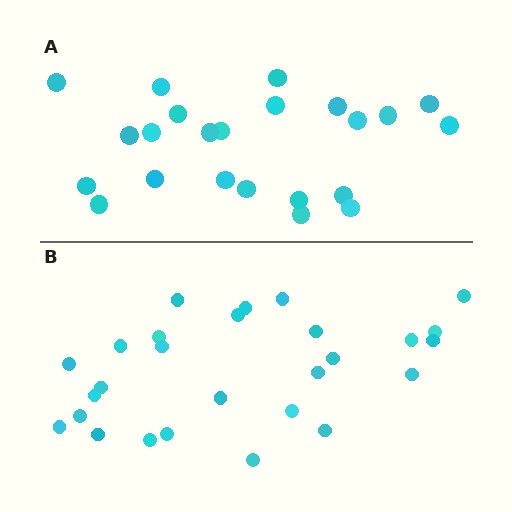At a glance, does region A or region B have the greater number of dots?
Region B (the bottom region) has more dots.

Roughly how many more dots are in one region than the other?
Region B has about 4 more dots than region A.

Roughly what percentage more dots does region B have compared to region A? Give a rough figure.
About 15% more.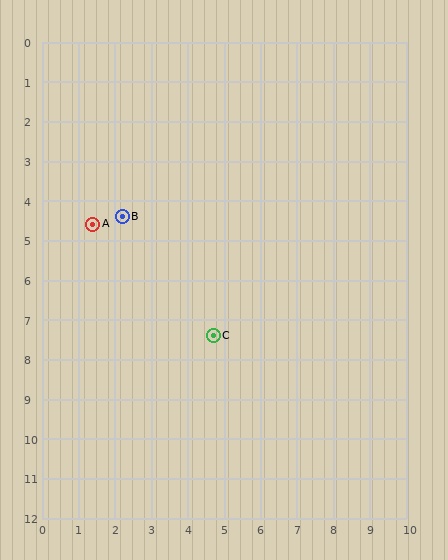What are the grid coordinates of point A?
Point A is at approximately (1.4, 4.6).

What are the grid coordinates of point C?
Point C is at approximately (4.7, 7.4).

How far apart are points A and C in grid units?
Points A and C are about 4.3 grid units apart.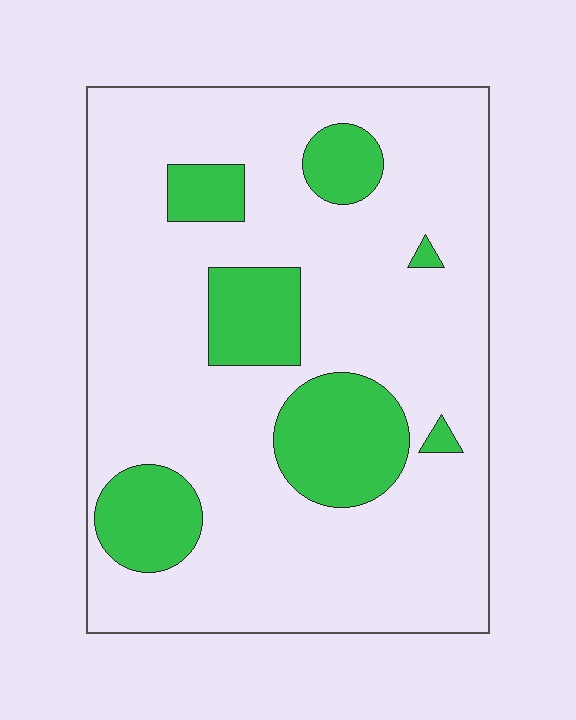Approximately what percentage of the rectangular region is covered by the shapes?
Approximately 20%.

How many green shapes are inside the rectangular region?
7.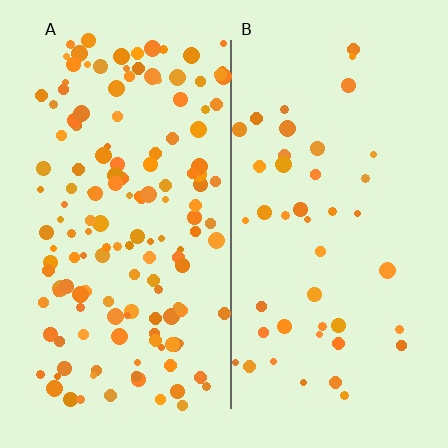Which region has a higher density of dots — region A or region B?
A (the left).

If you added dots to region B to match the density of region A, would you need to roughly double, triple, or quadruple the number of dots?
Approximately triple.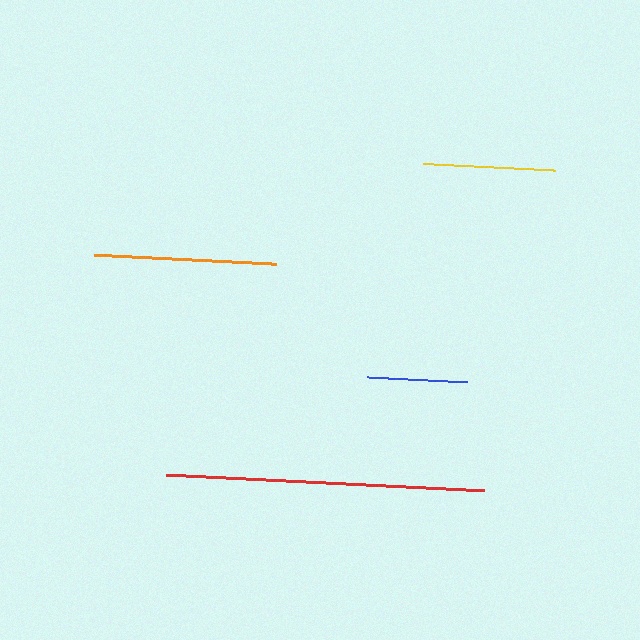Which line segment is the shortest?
The blue line is the shortest at approximately 99 pixels.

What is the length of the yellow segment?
The yellow segment is approximately 132 pixels long.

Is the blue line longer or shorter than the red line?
The red line is longer than the blue line.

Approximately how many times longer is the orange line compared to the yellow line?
The orange line is approximately 1.4 times the length of the yellow line.